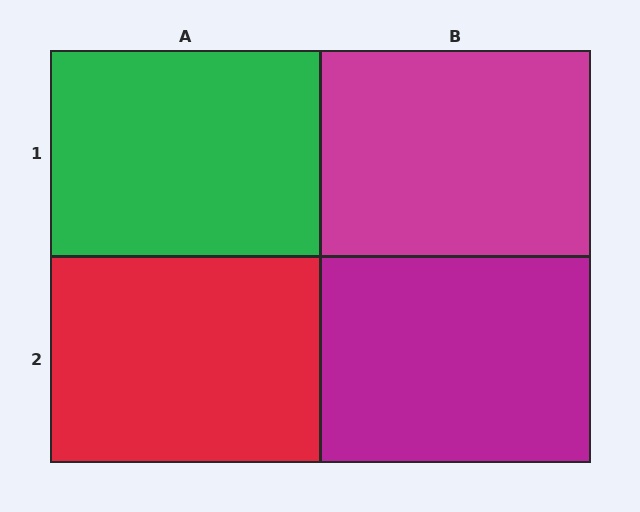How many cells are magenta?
2 cells are magenta.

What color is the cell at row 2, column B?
Magenta.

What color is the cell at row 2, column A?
Red.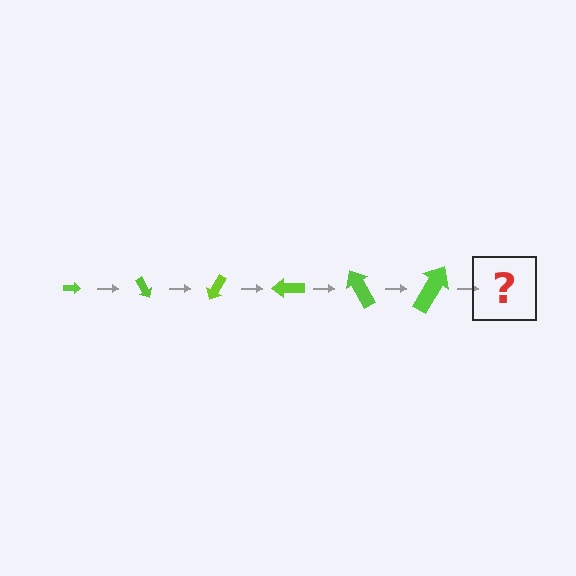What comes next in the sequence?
The next element should be an arrow, larger than the previous one and rotated 360 degrees from the start.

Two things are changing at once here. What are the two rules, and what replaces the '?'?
The two rules are that the arrow grows larger each step and it rotates 60 degrees each step. The '?' should be an arrow, larger than the previous one and rotated 360 degrees from the start.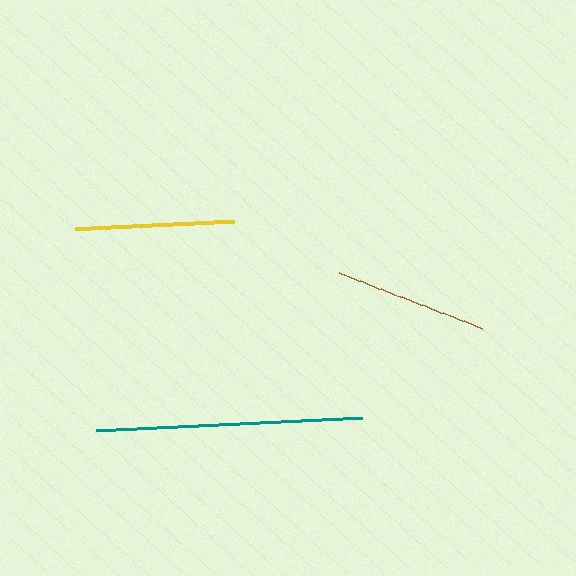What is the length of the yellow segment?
The yellow segment is approximately 159 pixels long.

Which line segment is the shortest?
The brown line is the shortest at approximately 153 pixels.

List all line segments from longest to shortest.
From longest to shortest: teal, yellow, brown.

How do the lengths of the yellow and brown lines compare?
The yellow and brown lines are approximately the same length.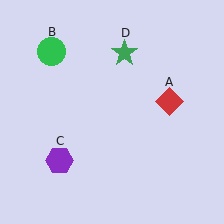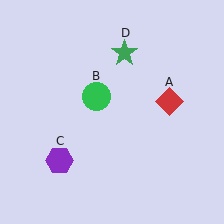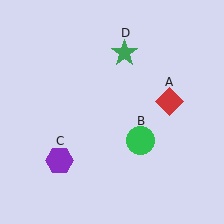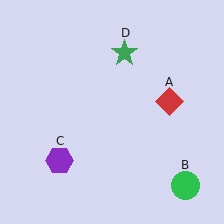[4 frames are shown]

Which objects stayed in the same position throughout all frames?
Red diamond (object A) and purple hexagon (object C) and green star (object D) remained stationary.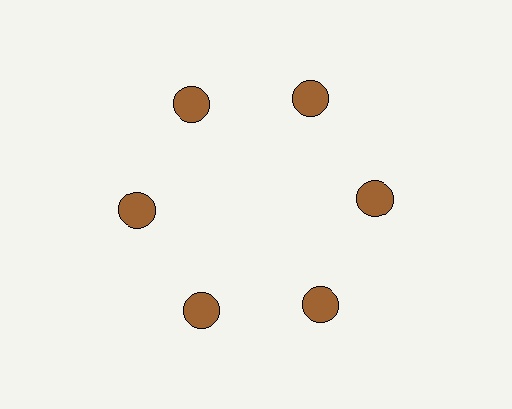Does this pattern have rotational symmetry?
Yes, this pattern has 6-fold rotational symmetry. It looks the same after rotating 60 degrees around the center.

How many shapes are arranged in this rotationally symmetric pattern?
There are 6 shapes, arranged in 6 groups of 1.